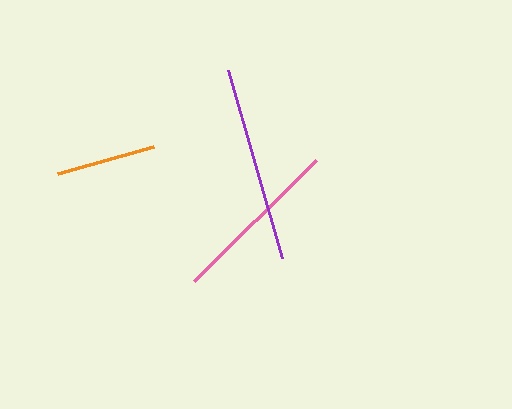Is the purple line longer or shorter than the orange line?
The purple line is longer than the orange line.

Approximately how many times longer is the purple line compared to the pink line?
The purple line is approximately 1.1 times the length of the pink line.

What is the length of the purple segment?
The purple segment is approximately 196 pixels long.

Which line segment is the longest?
The purple line is the longest at approximately 196 pixels.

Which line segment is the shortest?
The orange line is the shortest at approximately 100 pixels.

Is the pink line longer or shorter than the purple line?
The purple line is longer than the pink line.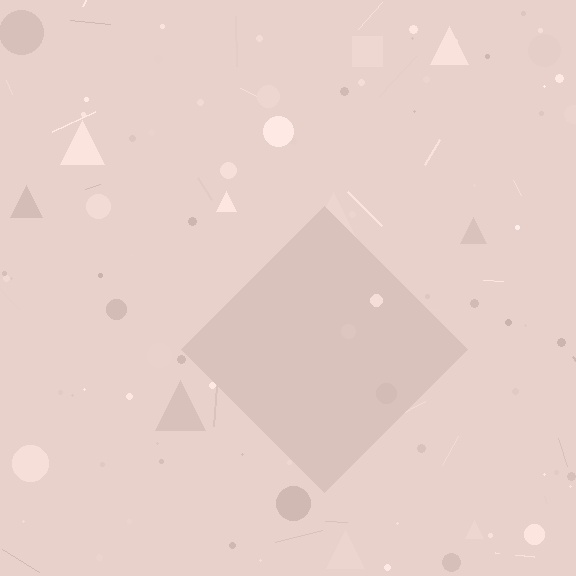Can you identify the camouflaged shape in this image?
The camouflaged shape is a diamond.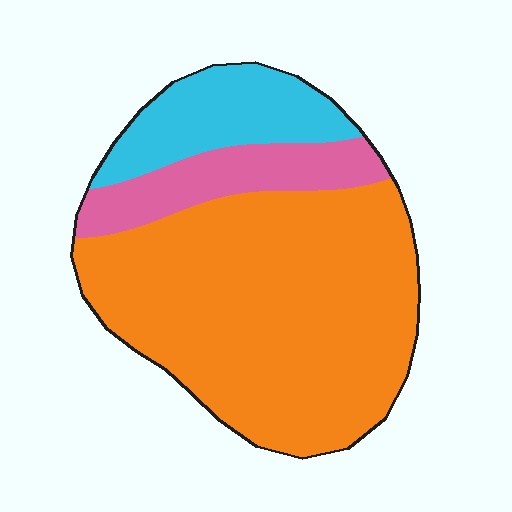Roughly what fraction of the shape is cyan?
Cyan takes up about one sixth (1/6) of the shape.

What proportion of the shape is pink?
Pink covers roughly 15% of the shape.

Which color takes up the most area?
Orange, at roughly 70%.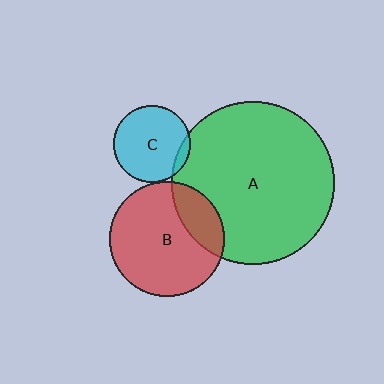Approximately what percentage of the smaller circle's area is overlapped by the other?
Approximately 10%.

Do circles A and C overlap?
Yes.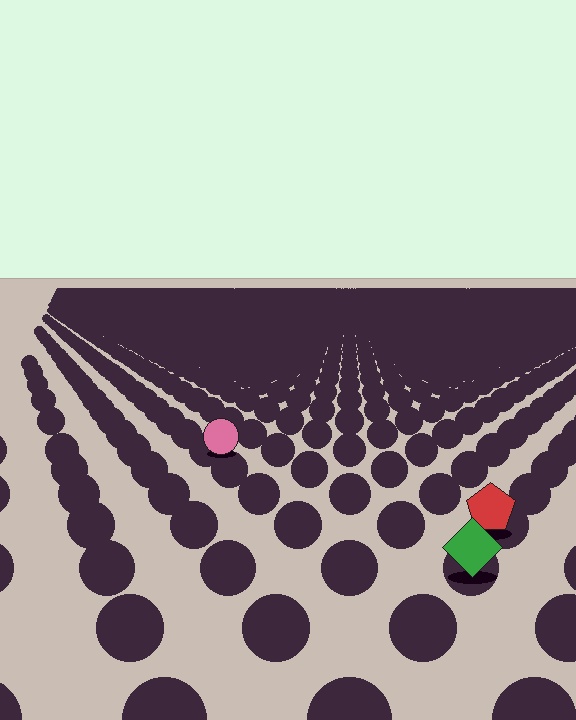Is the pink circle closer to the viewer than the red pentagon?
No. The red pentagon is closer — you can tell from the texture gradient: the ground texture is coarser near it.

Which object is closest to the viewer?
The green diamond is closest. The texture marks near it are larger and more spread out.